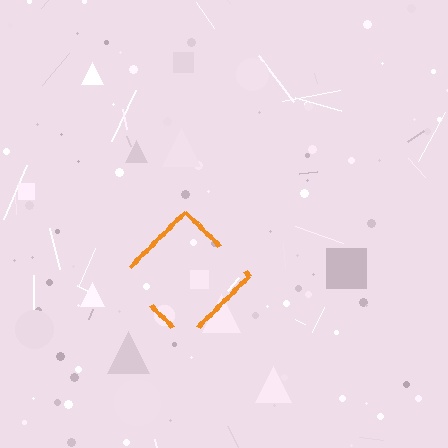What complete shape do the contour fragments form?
The contour fragments form a diamond.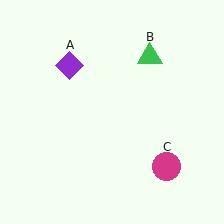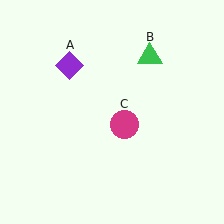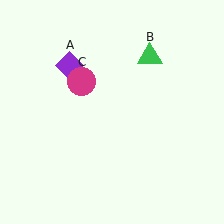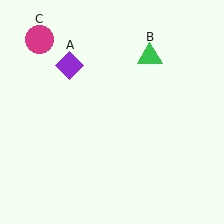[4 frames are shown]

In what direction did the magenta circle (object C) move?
The magenta circle (object C) moved up and to the left.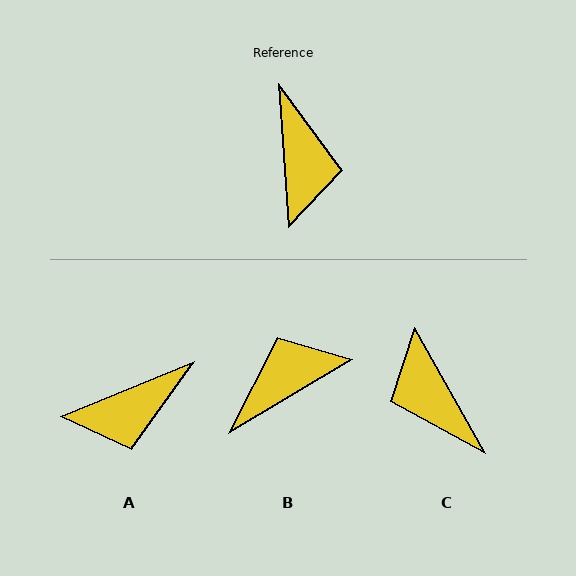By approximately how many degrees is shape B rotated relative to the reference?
Approximately 117 degrees counter-clockwise.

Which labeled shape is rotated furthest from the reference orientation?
C, about 155 degrees away.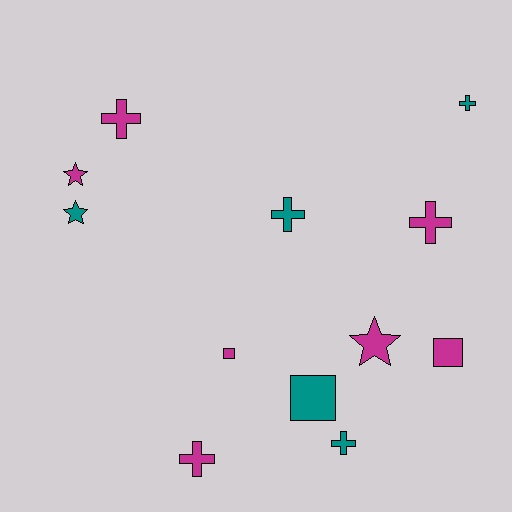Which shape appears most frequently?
Cross, with 6 objects.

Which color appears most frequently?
Magenta, with 7 objects.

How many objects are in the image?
There are 12 objects.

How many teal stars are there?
There is 1 teal star.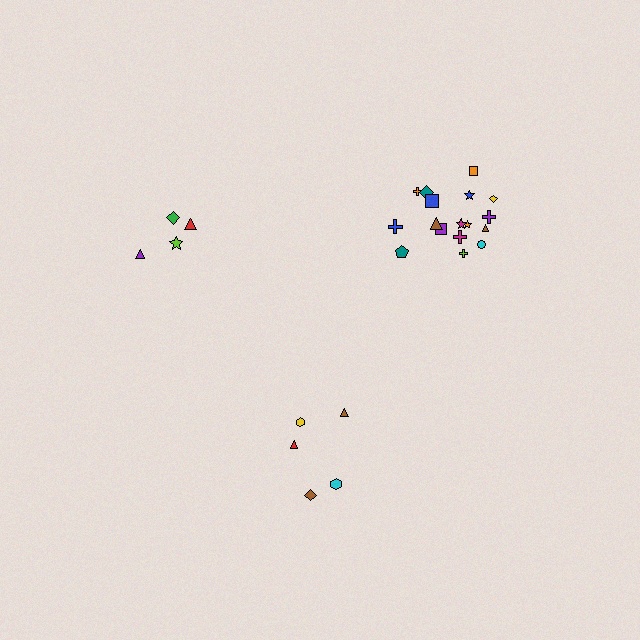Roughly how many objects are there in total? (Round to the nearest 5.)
Roughly 25 objects in total.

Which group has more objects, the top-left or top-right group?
The top-right group.